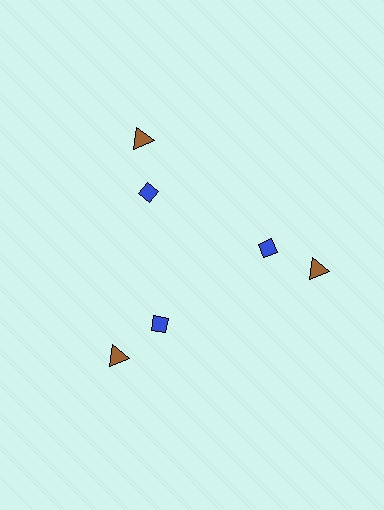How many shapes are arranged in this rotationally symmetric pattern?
There are 6 shapes, arranged in 3 groups of 2.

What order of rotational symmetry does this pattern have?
This pattern has 3-fold rotational symmetry.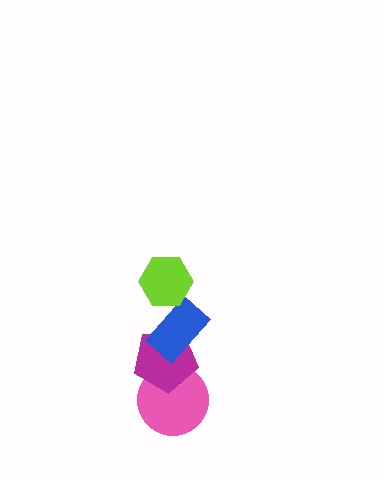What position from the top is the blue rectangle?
The blue rectangle is 2nd from the top.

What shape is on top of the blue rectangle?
The lime hexagon is on top of the blue rectangle.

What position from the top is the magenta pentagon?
The magenta pentagon is 3rd from the top.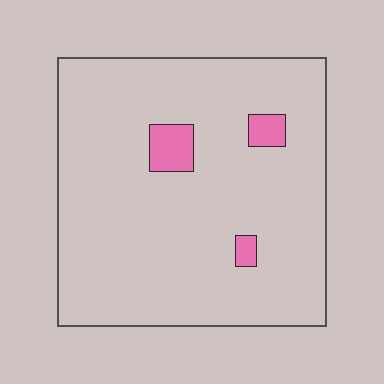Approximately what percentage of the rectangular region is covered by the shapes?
Approximately 5%.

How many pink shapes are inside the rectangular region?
3.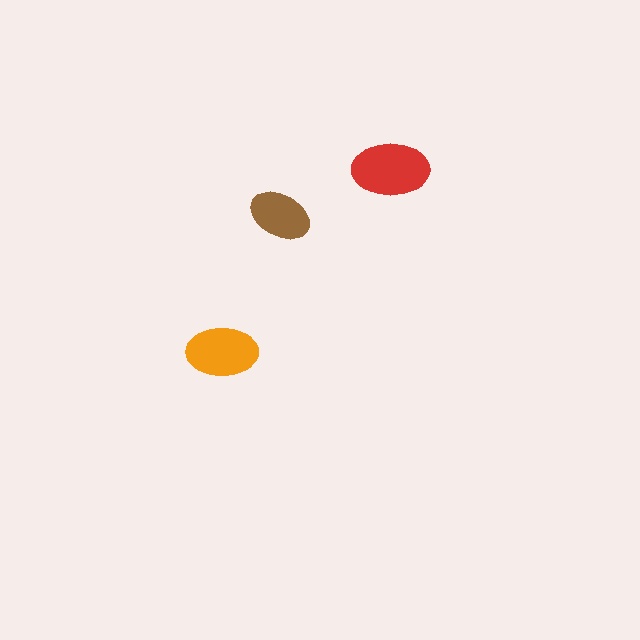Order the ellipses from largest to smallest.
the red one, the orange one, the brown one.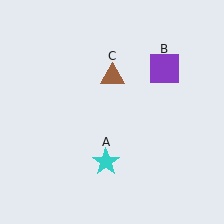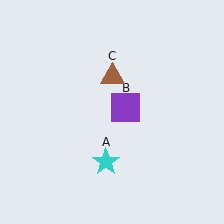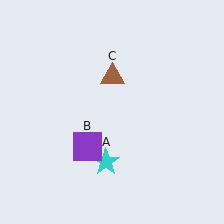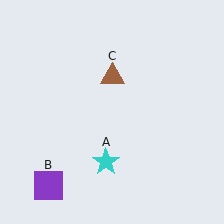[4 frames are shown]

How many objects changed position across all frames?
1 object changed position: purple square (object B).